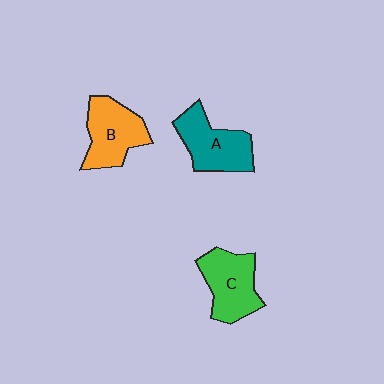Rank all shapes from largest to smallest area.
From largest to smallest: A (teal), C (green), B (orange).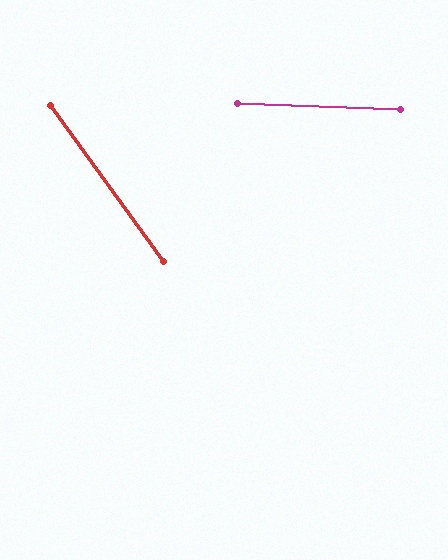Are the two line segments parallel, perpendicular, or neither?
Neither parallel nor perpendicular — they differ by about 52°.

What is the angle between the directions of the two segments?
Approximately 52 degrees.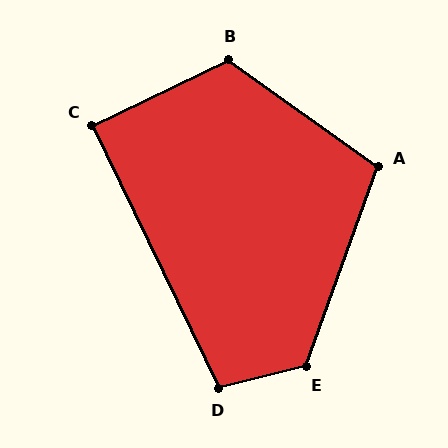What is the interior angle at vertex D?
Approximately 102 degrees (obtuse).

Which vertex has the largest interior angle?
E, at approximately 124 degrees.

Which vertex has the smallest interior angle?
C, at approximately 90 degrees.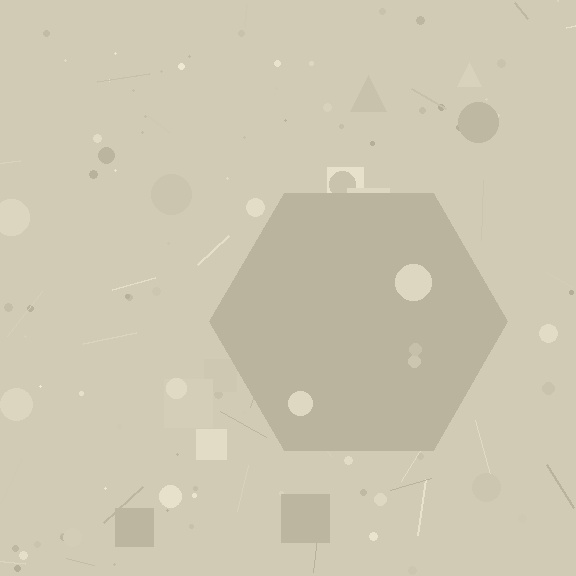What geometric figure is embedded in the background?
A hexagon is embedded in the background.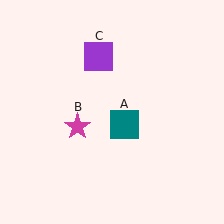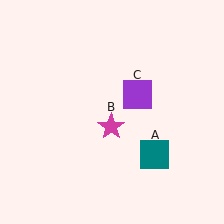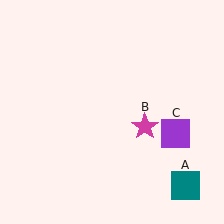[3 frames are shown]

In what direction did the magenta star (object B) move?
The magenta star (object B) moved right.